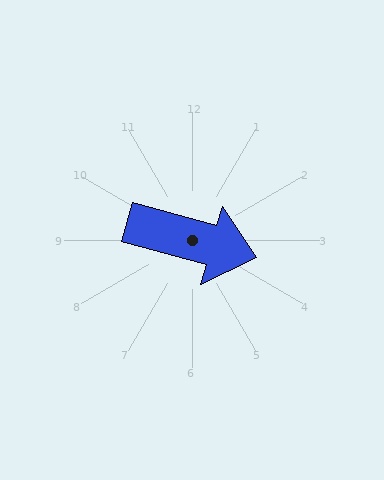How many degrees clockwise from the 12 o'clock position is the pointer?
Approximately 106 degrees.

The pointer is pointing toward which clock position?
Roughly 4 o'clock.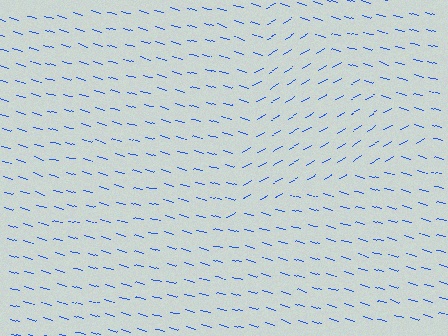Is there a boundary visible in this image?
Yes, there is a texture boundary formed by a change in line orientation.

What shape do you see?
I see a triangle.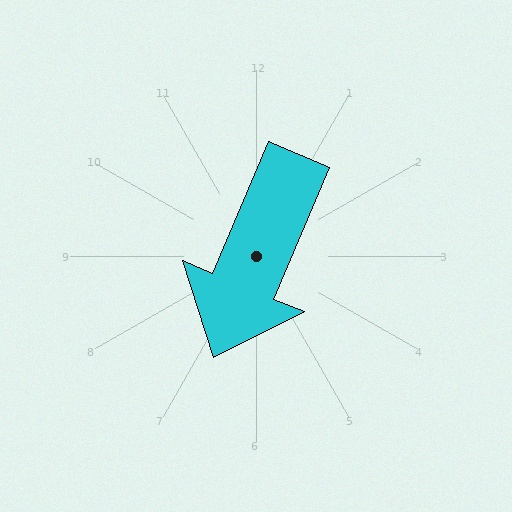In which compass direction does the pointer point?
Southwest.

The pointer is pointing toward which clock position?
Roughly 7 o'clock.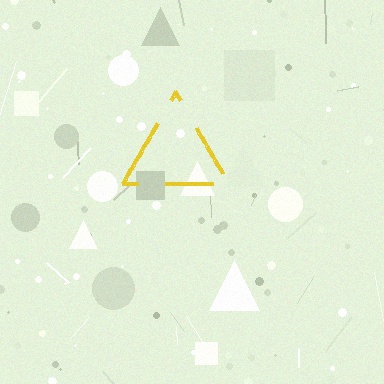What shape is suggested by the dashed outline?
The dashed outline suggests a triangle.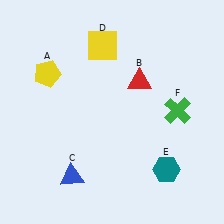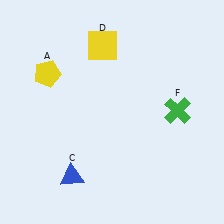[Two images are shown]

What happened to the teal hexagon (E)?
The teal hexagon (E) was removed in Image 2. It was in the bottom-right area of Image 1.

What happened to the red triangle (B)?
The red triangle (B) was removed in Image 2. It was in the top-right area of Image 1.